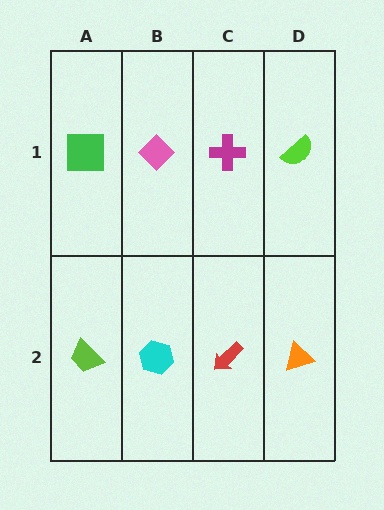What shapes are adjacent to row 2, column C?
A magenta cross (row 1, column C), a cyan hexagon (row 2, column B), an orange triangle (row 2, column D).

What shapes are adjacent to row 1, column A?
A lime trapezoid (row 2, column A), a pink diamond (row 1, column B).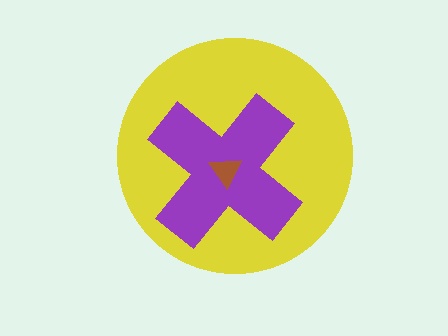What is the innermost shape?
The brown triangle.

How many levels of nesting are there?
3.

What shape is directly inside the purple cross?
The brown triangle.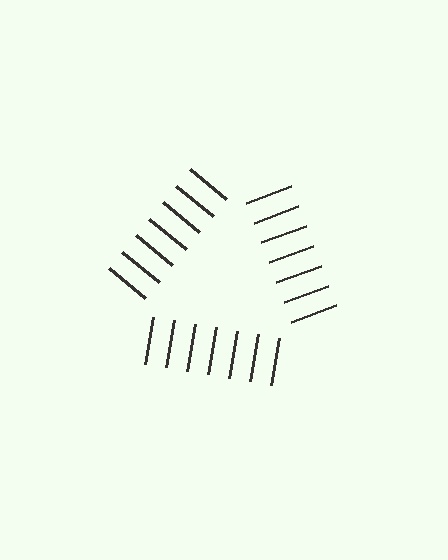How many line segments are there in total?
21 — 7 along each of the 3 edges.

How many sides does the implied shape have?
3 sides — the line-ends trace a triangle.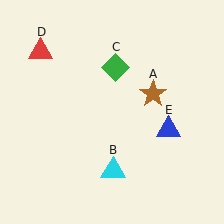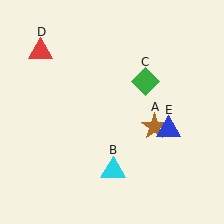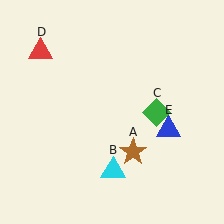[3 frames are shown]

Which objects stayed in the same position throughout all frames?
Cyan triangle (object B) and red triangle (object D) and blue triangle (object E) remained stationary.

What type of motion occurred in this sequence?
The brown star (object A), green diamond (object C) rotated clockwise around the center of the scene.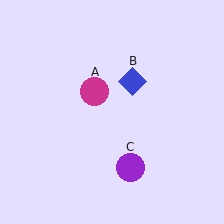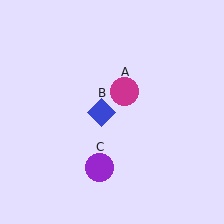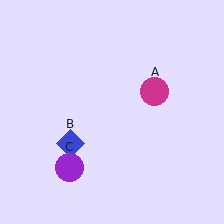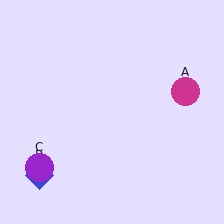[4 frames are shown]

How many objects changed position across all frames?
3 objects changed position: magenta circle (object A), blue diamond (object B), purple circle (object C).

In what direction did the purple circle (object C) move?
The purple circle (object C) moved left.